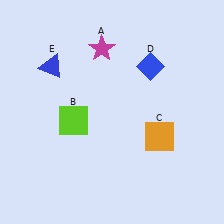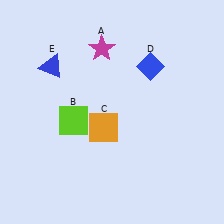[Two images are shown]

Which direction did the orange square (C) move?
The orange square (C) moved left.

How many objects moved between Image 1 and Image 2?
1 object moved between the two images.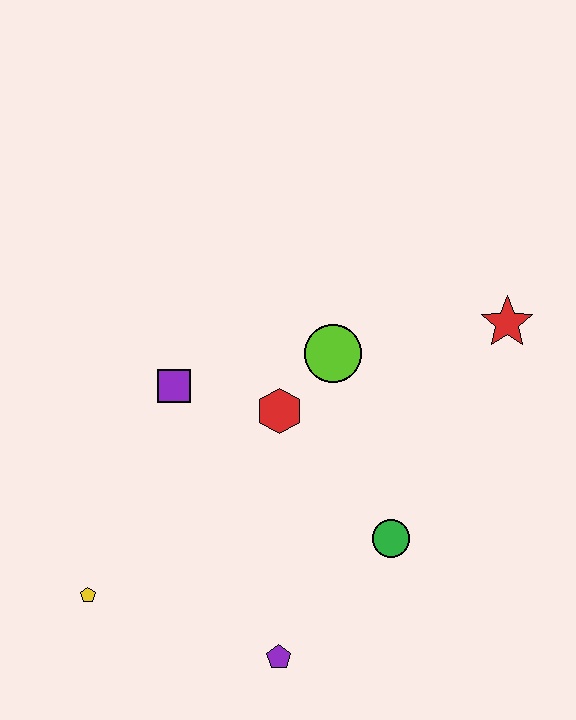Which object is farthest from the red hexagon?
The yellow pentagon is farthest from the red hexagon.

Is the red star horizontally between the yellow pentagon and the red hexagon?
No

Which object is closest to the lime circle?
The red hexagon is closest to the lime circle.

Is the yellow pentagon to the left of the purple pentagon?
Yes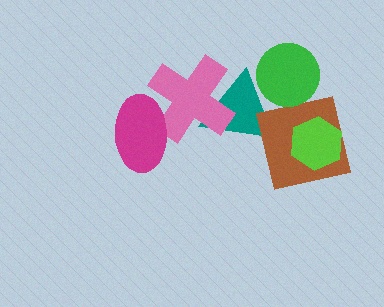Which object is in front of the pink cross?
The magenta ellipse is in front of the pink cross.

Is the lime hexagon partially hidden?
No, no other shape covers it.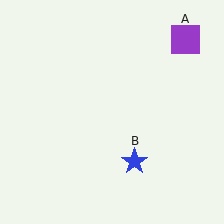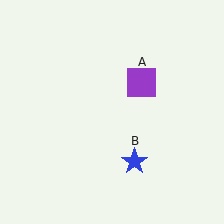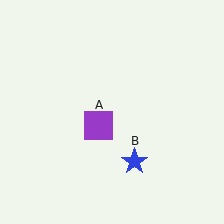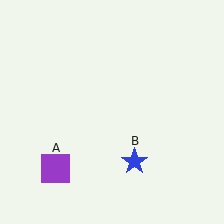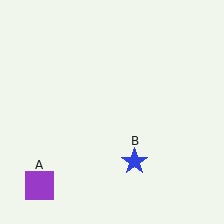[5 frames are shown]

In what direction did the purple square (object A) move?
The purple square (object A) moved down and to the left.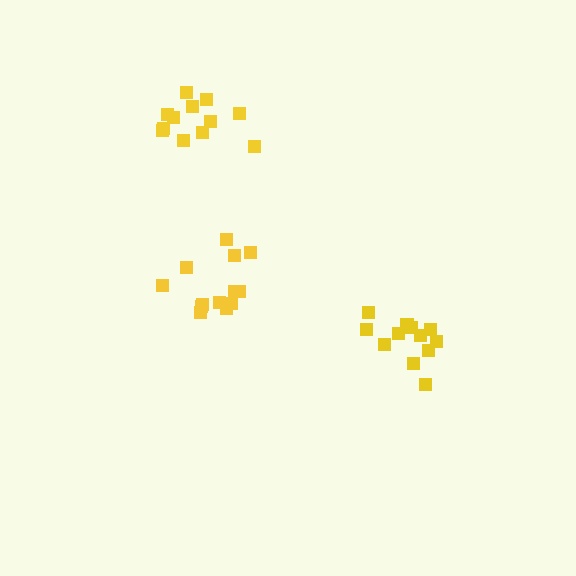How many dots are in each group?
Group 1: 13 dots, Group 2: 12 dots, Group 3: 12 dots (37 total).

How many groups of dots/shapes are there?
There are 3 groups.